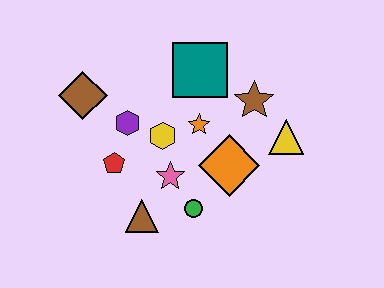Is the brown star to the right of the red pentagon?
Yes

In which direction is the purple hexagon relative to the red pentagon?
The purple hexagon is above the red pentagon.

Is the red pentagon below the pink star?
No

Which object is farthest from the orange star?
The brown diamond is farthest from the orange star.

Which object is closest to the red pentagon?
The purple hexagon is closest to the red pentagon.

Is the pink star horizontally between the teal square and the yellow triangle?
No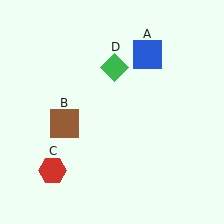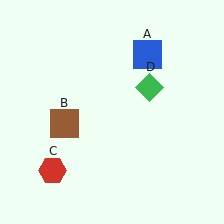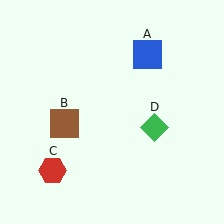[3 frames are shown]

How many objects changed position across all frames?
1 object changed position: green diamond (object D).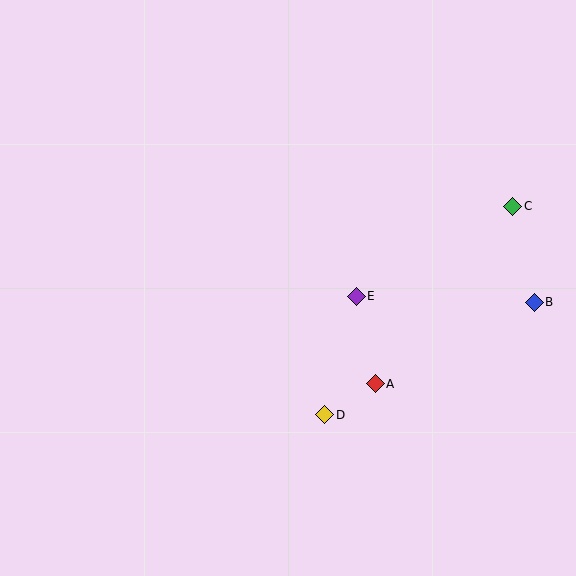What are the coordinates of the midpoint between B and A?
The midpoint between B and A is at (455, 343).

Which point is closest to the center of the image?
Point E at (356, 296) is closest to the center.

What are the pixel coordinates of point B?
Point B is at (534, 302).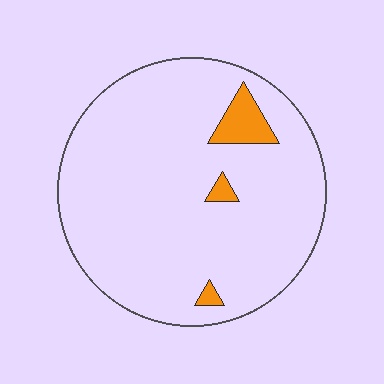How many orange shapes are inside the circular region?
3.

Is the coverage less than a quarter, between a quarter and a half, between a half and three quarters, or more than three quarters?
Less than a quarter.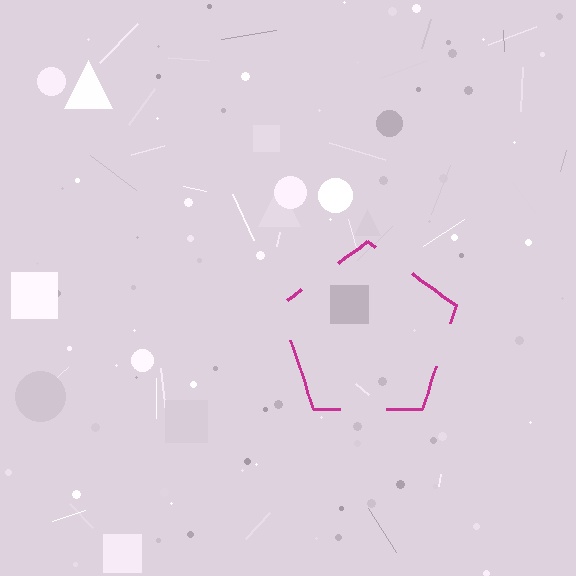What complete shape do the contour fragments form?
The contour fragments form a pentagon.